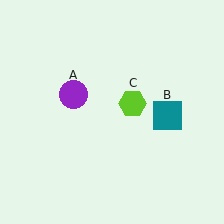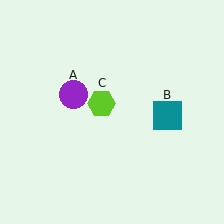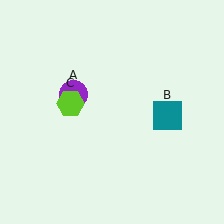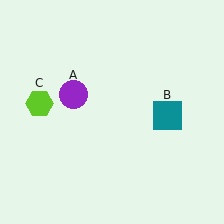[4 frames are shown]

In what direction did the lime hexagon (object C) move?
The lime hexagon (object C) moved left.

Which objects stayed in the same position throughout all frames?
Purple circle (object A) and teal square (object B) remained stationary.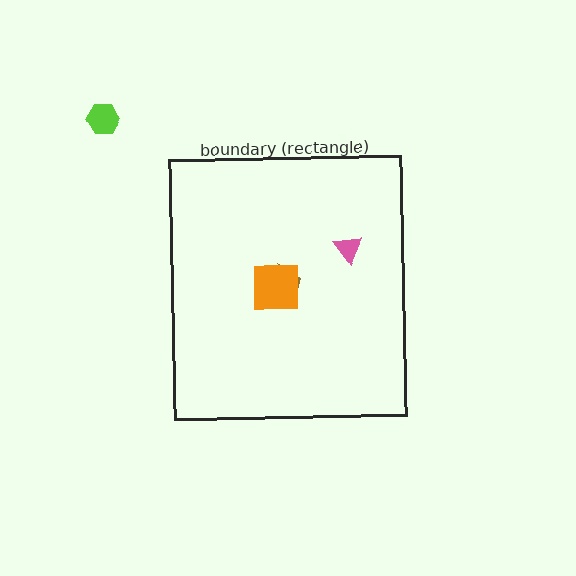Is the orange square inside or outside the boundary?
Inside.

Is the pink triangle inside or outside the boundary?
Inside.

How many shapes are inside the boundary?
3 inside, 1 outside.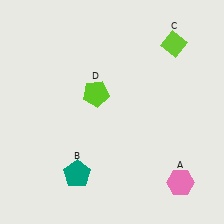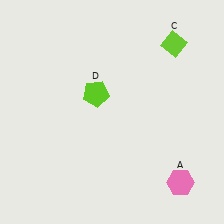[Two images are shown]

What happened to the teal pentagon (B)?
The teal pentagon (B) was removed in Image 2. It was in the bottom-left area of Image 1.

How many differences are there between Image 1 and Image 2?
There is 1 difference between the two images.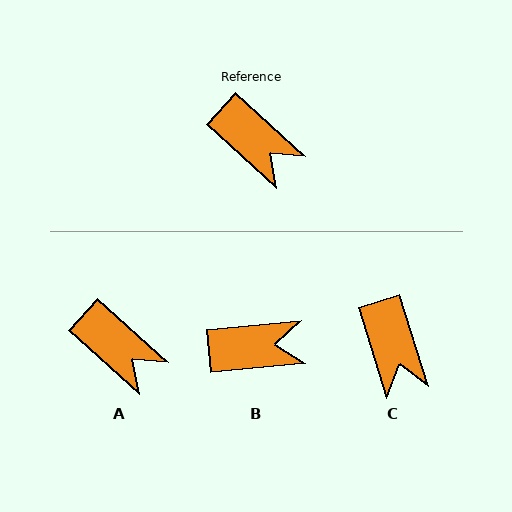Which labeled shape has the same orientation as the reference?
A.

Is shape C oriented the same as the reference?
No, it is off by about 31 degrees.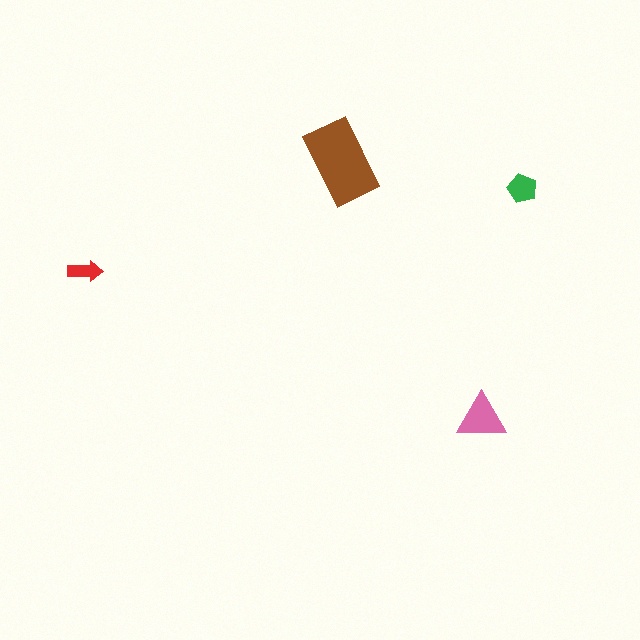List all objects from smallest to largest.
The red arrow, the green pentagon, the pink triangle, the brown rectangle.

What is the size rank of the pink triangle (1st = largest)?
2nd.